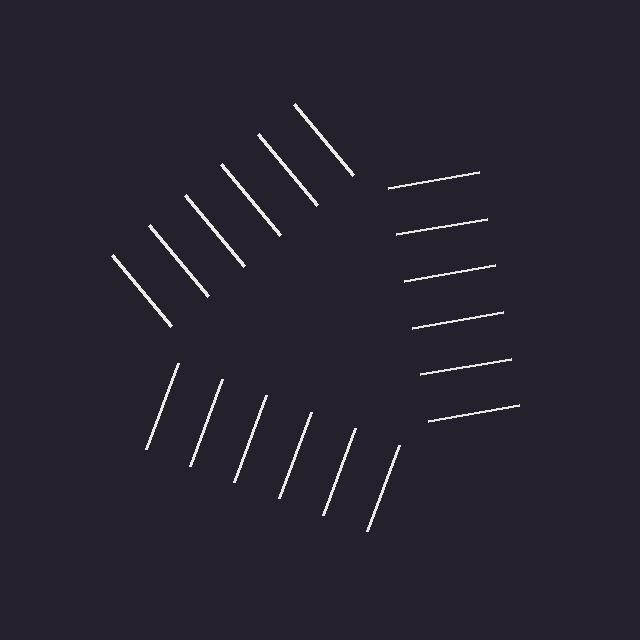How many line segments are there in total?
18 — 6 along each of the 3 edges.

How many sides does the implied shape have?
3 sides — the line-ends trace a triangle.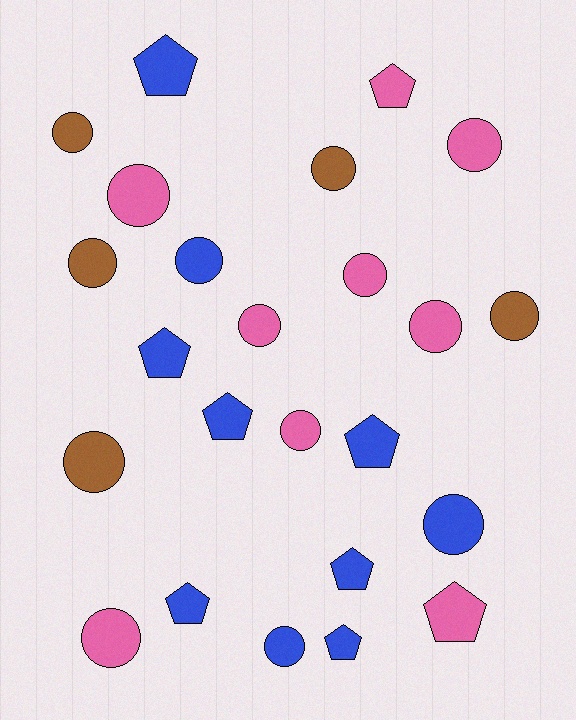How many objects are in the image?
There are 24 objects.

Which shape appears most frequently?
Circle, with 15 objects.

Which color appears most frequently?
Blue, with 10 objects.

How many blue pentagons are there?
There are 7 blue pentagons.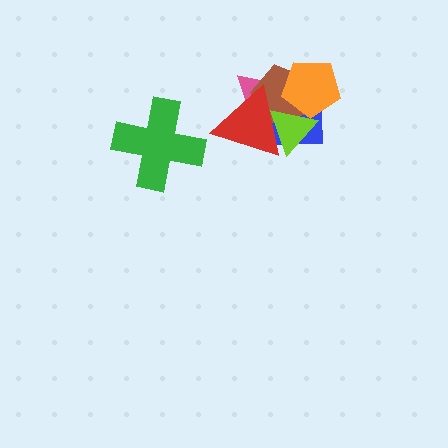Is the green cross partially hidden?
No, no other shape covers it.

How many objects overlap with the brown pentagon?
5 objects overlap with the brown pentagon.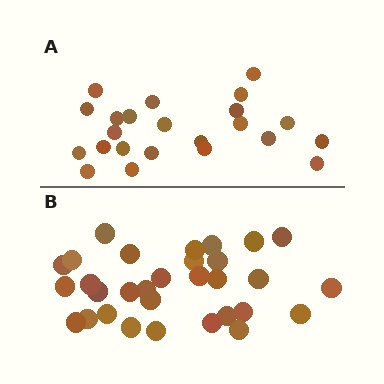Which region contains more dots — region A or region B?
Region B (the bottom region) has more dots.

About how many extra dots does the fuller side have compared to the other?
Region B has roughly 8 or so more dots than region A.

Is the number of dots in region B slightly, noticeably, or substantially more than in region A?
Region B has noticeably more, but not dramatically so. The ratio is roughly 1.3 to 1.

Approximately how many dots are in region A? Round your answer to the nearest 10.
About 20 dots. (The exact count is 23, which rounds to 20.)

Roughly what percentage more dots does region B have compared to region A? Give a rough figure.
About 35% more.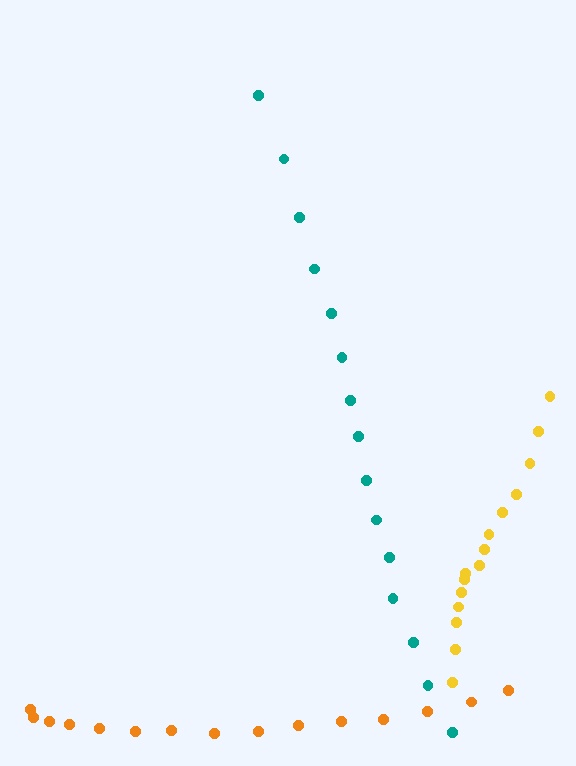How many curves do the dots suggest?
There are 3 distinct paths.